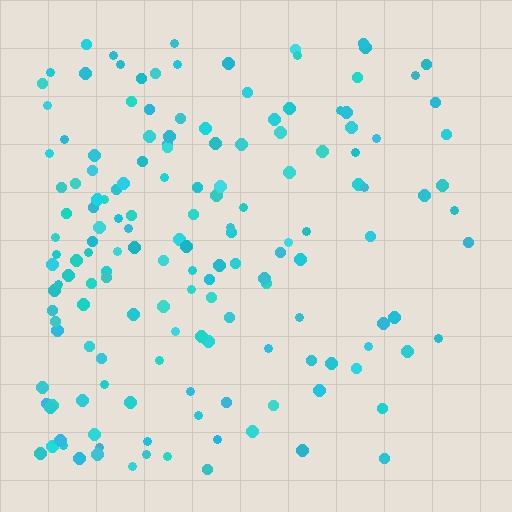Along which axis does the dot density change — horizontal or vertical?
Horizontal.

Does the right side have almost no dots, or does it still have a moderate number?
Still a moderate number, just noticeably fewer than the left.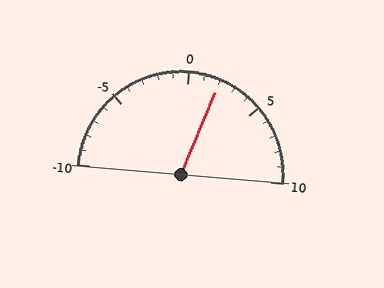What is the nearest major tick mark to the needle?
The nearest major tick mark is 0.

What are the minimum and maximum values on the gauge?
The gauge ranges from -10 to 10.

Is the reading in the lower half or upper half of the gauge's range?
The reading is in the upper half of the range (-10 to 10).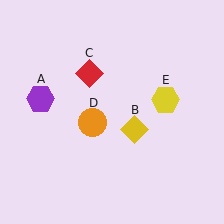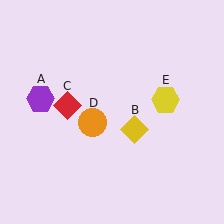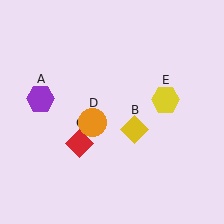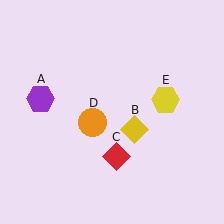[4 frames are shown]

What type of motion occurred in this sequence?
The red diamond (object C) rotated counterclockwise around the center of the scene.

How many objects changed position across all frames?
1 object changed position: red diamond (object C).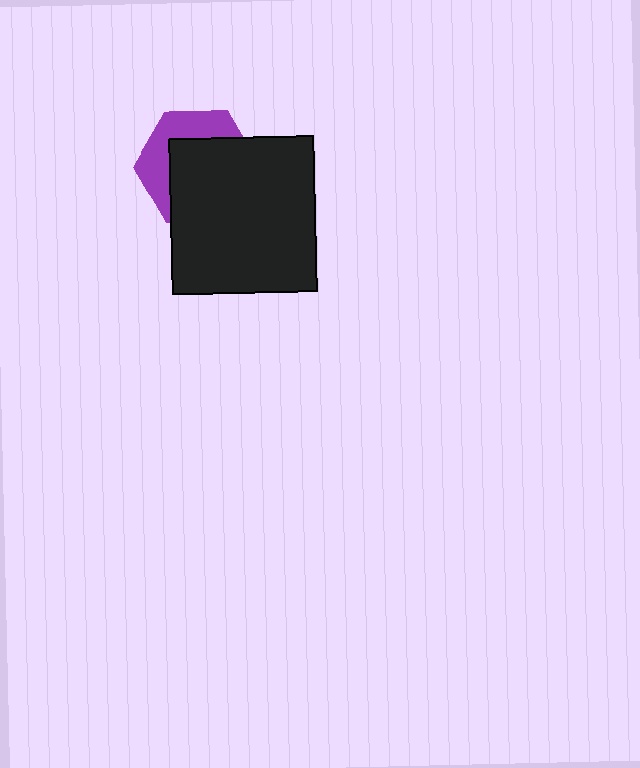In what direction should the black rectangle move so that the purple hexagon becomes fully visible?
The black rectangle should move toward the lower-right. That is the shortest direction to clear the overlap and leave the purple hexagon fully visible.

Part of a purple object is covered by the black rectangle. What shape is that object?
It is a hexagon.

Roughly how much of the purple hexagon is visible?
A small part of it is visible (roughly 38%).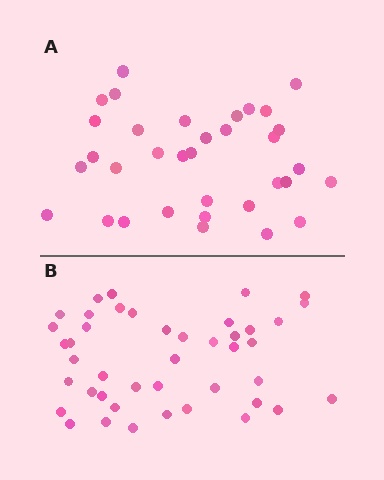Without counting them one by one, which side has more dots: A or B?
Region B (the bottom region) has more dots.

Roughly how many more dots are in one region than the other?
Region B has roughly 8 or so more dots than region A.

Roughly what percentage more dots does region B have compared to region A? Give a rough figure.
About 25% more.